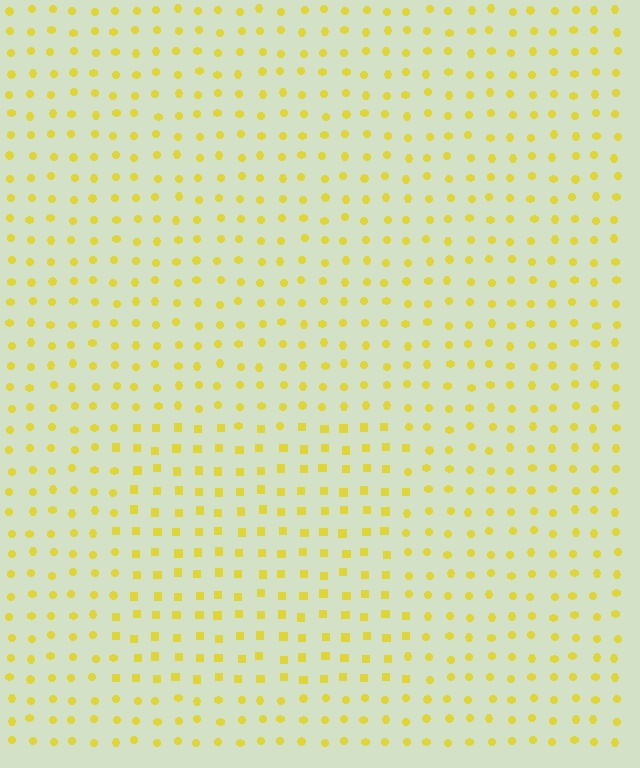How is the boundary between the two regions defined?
The boundary is defined by a change in element shape: squares inside vs. circles outside. All elements share the same color and spacing.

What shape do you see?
I see a rectangle.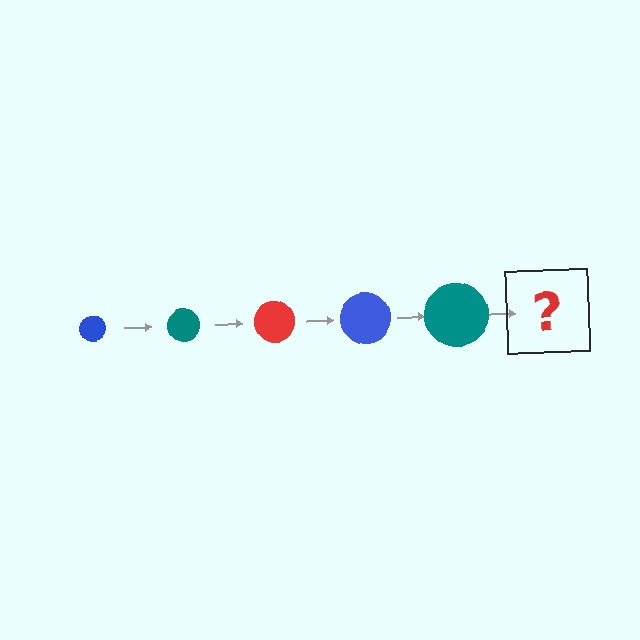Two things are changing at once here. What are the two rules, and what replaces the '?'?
The two rules are that the circle grows larger each step and the color cycles through blue, teal, and red. The '?' should be a red circle, larger than the previous one.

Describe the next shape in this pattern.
It should be a red circle, larger than the previous one.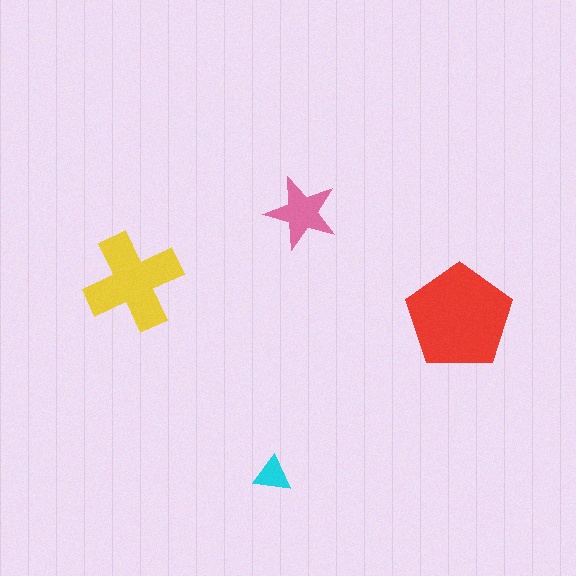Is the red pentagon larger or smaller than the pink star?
Larger.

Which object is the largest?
The red pentagon.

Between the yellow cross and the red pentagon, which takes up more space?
The red pentagon.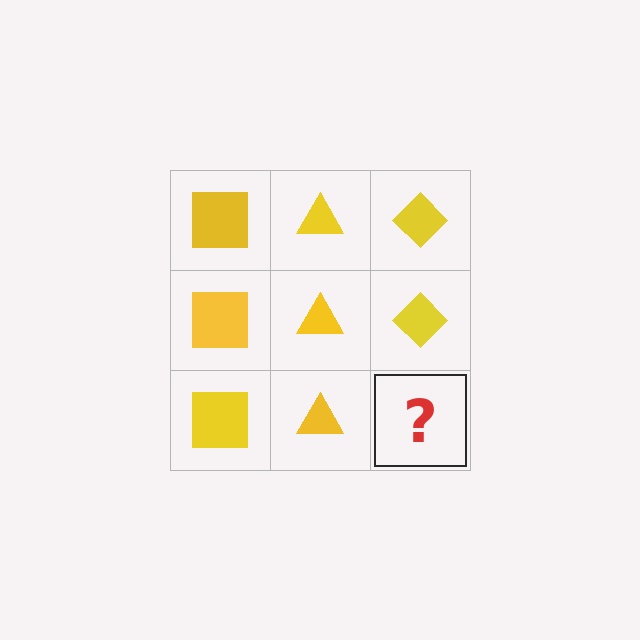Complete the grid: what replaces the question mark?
The question mark should be replaced with a yellow diamond.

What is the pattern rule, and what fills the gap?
The rule is that each column has a consistent shape. The gap should be filled with a yellow diamond.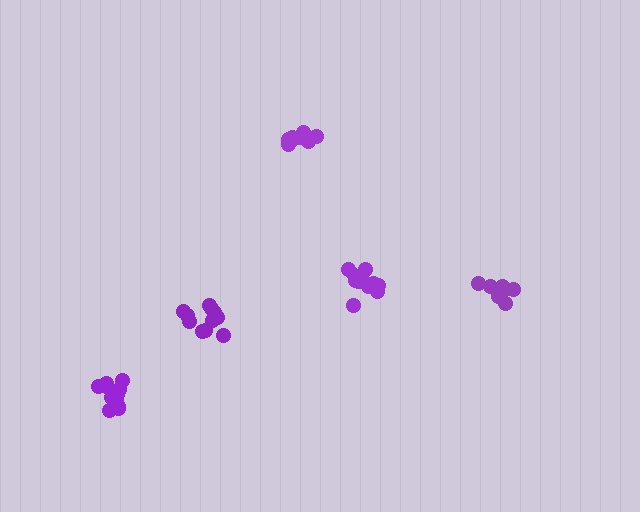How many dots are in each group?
Group 1: 8 dots, Group 2: 11 dots, Group 3: 7 dots, Group 4: 11 dots, Group 5: 11 dots (48 total).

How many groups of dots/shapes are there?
There are 5 groups.